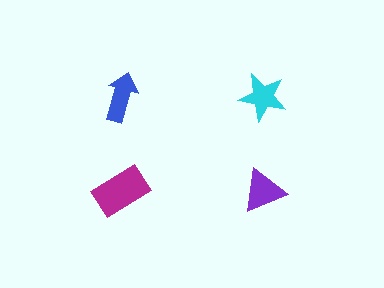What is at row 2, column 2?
A purple triangle.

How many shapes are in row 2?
2 shapes.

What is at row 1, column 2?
A cyan star.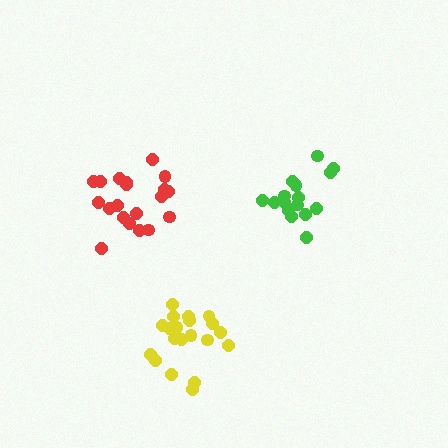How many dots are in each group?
Group 1: 20 dots, Group 2: 16 dots, Group 3: 20 dots (56 total).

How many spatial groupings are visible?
There are 3 spatial groupings.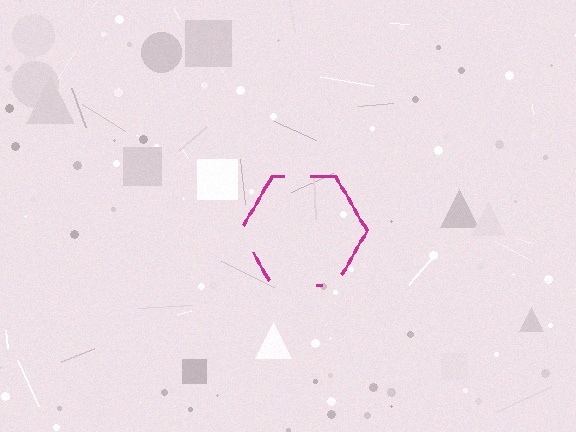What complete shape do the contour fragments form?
The contour fragments form a hexagon.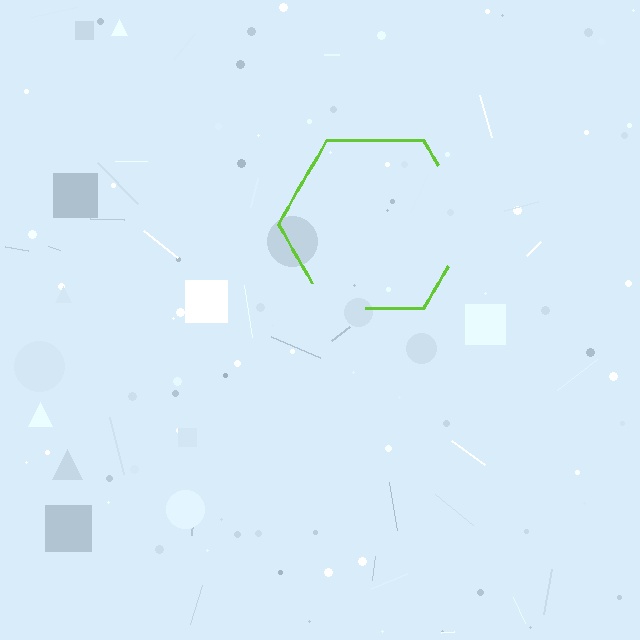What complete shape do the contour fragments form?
The contour fragments form a hexagon.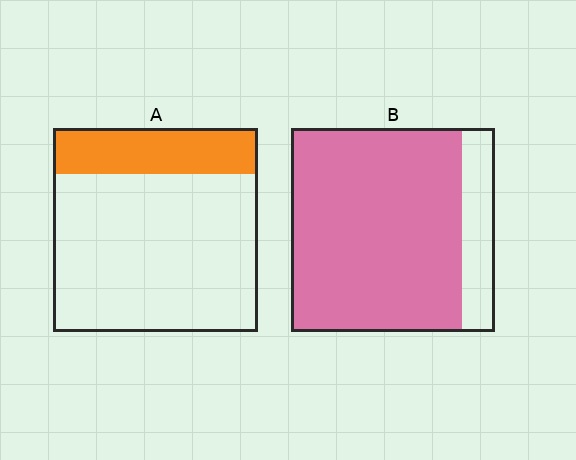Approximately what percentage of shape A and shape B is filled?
A is approximately 25% and B is approximately 85%.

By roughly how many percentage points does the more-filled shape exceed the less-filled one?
By roughly 60 percentage points (B over A).